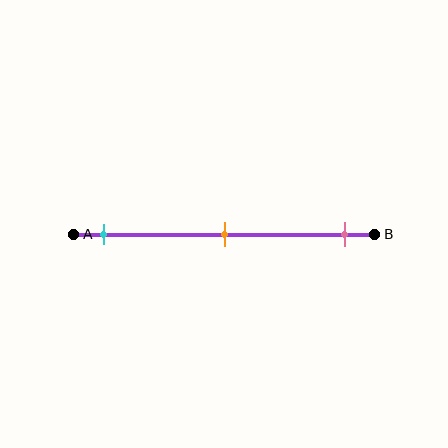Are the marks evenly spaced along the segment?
Yes, the marks are approximately evenly spaced.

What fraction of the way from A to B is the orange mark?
The orange mark is approximately 50% (0.5) of the way from A to B.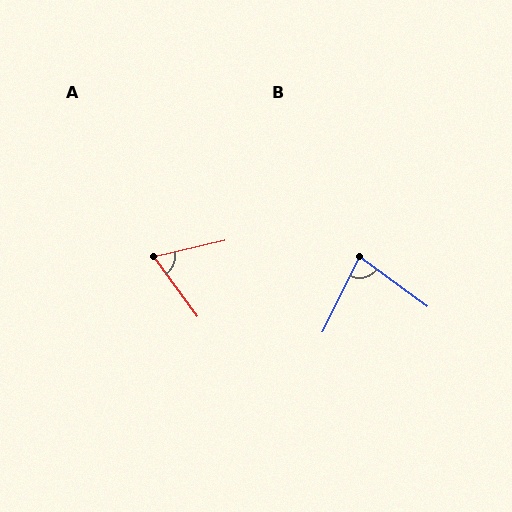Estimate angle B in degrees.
Approximately 80 degrees.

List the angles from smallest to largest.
A (67°), B (80°).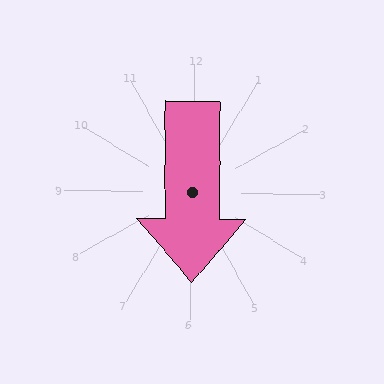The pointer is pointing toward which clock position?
Roughly 6 o'clock.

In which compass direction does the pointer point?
South.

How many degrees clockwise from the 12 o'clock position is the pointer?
Approximately 179 degrees.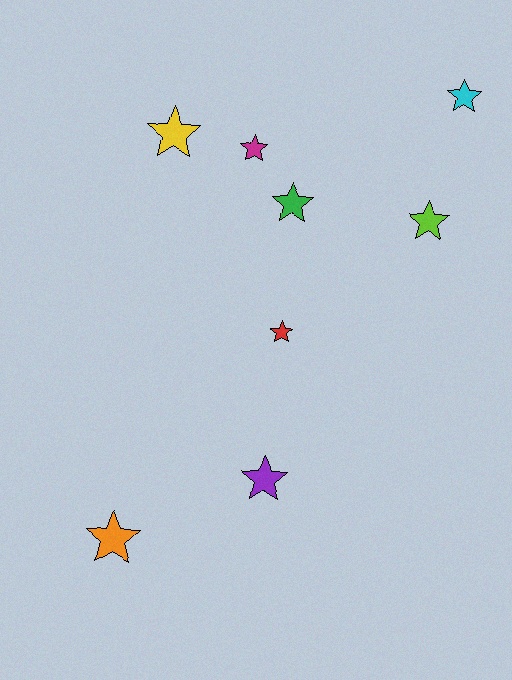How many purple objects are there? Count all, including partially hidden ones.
There is 1 purple object.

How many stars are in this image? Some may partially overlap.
There are 8 stars.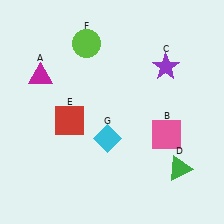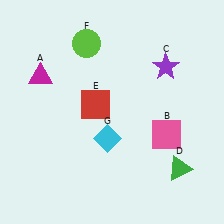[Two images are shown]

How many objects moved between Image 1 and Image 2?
1 object moved between the two images.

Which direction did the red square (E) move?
The red square (E) moved right.